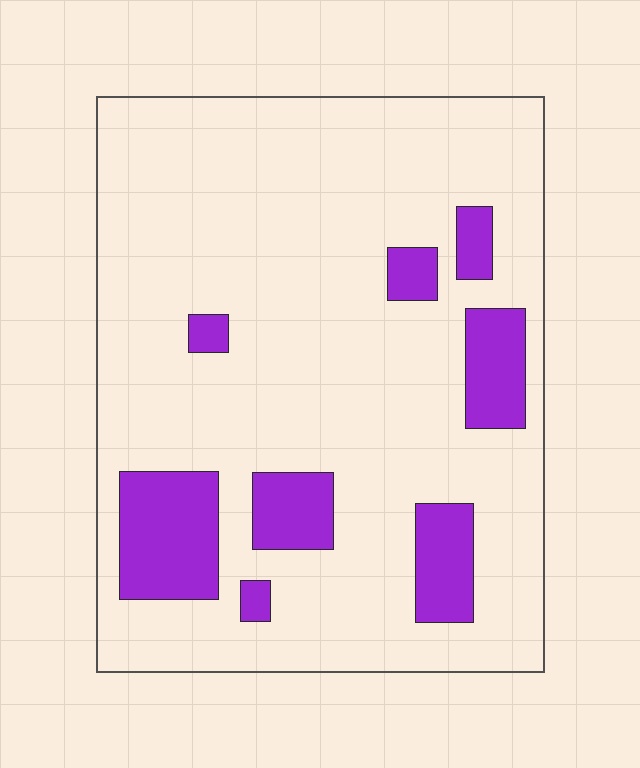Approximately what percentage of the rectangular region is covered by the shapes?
Approximately 15%.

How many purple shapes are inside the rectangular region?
8.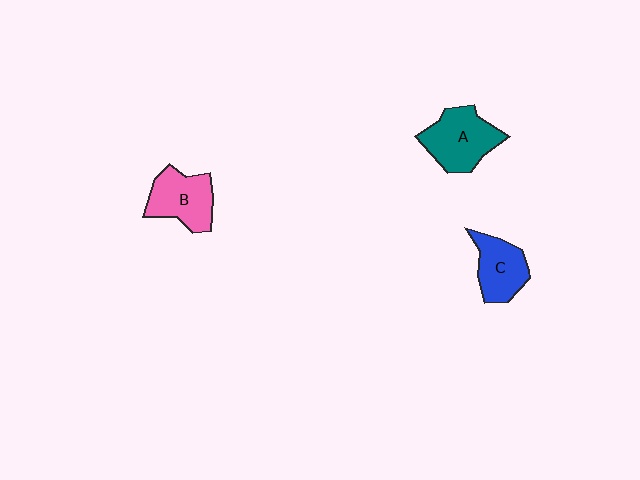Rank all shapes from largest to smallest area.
From largest to smallest: A (teal), B (pink), C (blue).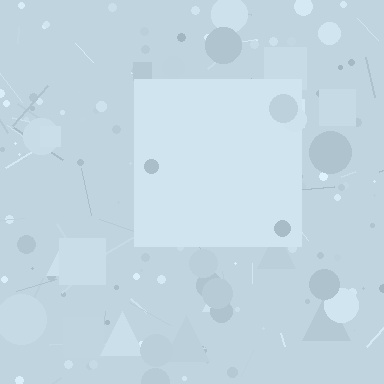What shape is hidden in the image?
A square is hidden in the image.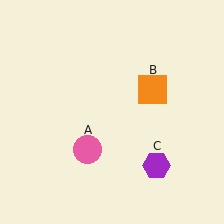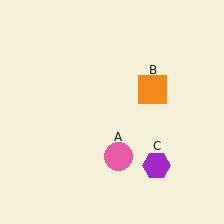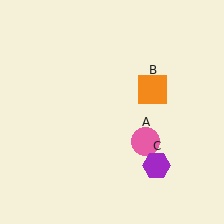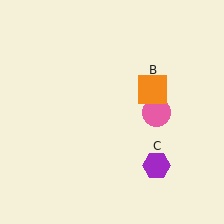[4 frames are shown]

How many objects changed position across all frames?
1 object changed position: pink circle (object A).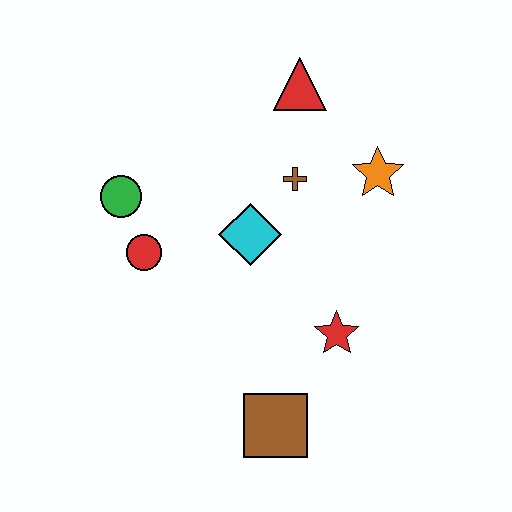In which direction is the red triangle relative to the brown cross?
The red triangle is above the brown cross.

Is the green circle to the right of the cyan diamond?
No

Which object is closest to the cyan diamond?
The brown cross is closest to the cyan diamond.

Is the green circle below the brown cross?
Yes